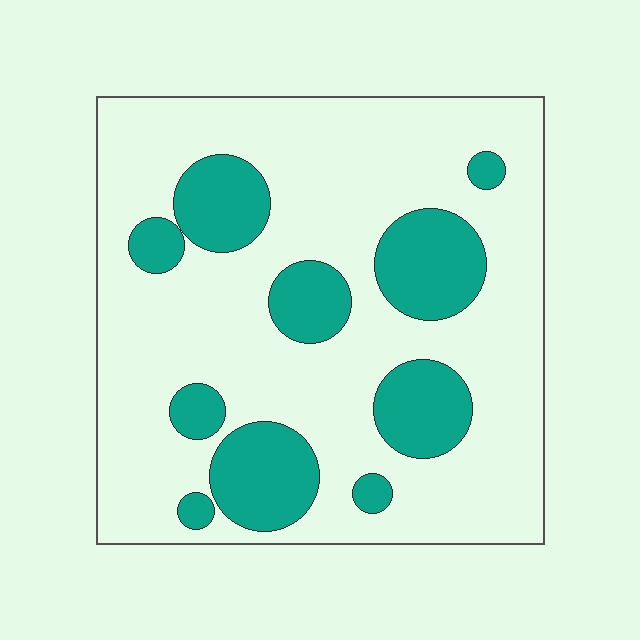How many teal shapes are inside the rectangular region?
10.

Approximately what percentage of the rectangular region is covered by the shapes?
Approximately 25%.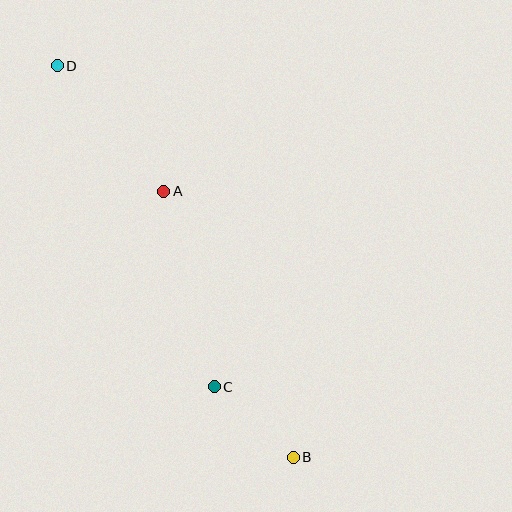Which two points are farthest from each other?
Points B and D are farthest from each other.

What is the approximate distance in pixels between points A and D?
The distance between A and D is approximately 164 pixels.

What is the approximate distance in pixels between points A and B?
The distance between A and B is approximately 296 pixels.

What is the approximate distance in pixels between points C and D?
The distance between C and D is approximately 357 pixels.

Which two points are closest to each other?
Points B and C are closest to each other.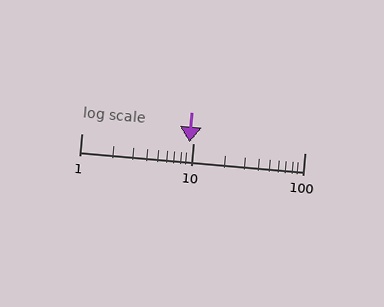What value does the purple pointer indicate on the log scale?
The pointer indicates approximately 9.3.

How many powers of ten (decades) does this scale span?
The scale spans 2 decades, from 1 to 100.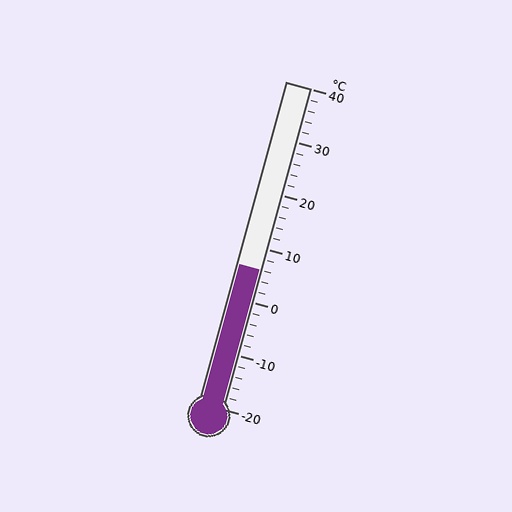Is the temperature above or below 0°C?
The temperature is above 0°C.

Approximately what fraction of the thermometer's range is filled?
The thermometer is filled to approximately 45% of its range.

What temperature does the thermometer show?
The thermometer shows approximately 6°C.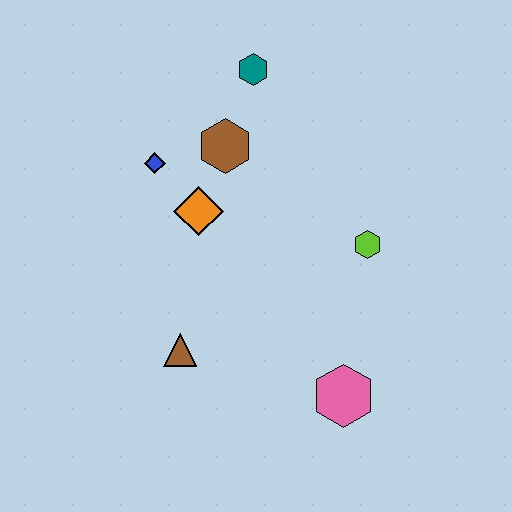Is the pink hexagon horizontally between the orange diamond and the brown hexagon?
No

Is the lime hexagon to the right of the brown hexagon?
Yes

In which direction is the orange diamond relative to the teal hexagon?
The orange diamond is below the teal hexagon.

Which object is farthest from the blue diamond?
The pink hexagon is farthest from the blue diamond.